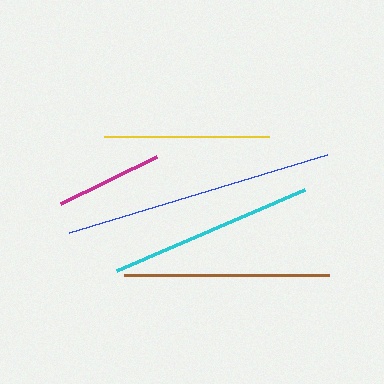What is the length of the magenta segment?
The magenta segment is approximately 107 pixels long.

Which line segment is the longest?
The blue line is the longest at approximately 269 pixels.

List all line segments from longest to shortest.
From longest to shortest: blue, brown, cyan, yellow, magenta.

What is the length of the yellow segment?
The yellow segment is approximately 165 pixels long.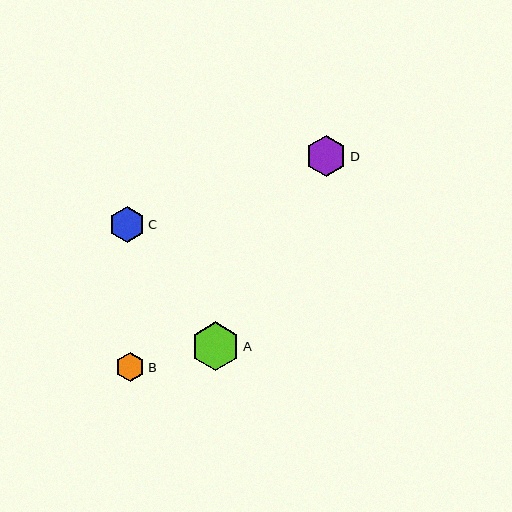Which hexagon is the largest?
Hexagon A is the largest with a size of approximately 49 pixels.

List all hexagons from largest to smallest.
From largest to smallest: A, D, C, B.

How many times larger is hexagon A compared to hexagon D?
Hexagon A is approximately 1.2 times the size of hexagon D.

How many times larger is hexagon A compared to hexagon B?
Hexagon A is approximately 1.7 times the size of hexagon B.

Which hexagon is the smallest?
Hexagon B is the smallest with a size of approximately 29 pixels.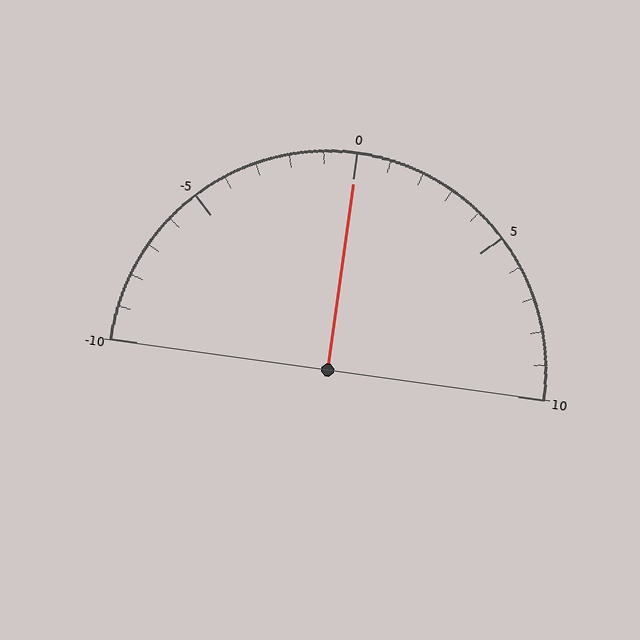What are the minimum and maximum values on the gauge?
The gauge ranges from -10 to 10.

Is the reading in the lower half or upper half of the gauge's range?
The reading is in the upper half of the range (-10 to 10).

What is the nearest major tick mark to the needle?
The nearest major tick mark is 0.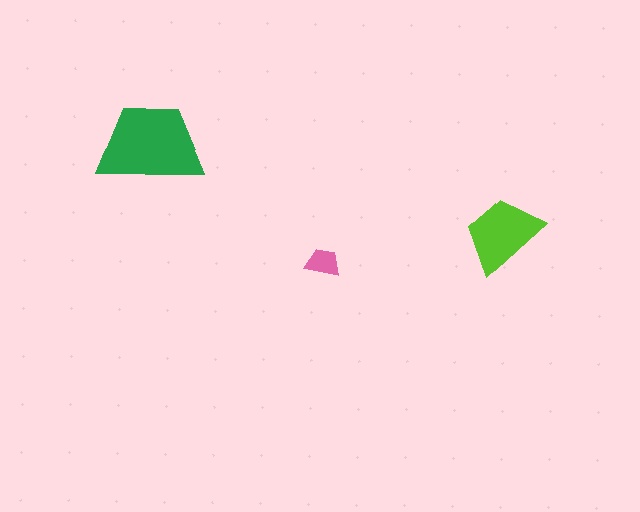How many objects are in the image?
There are 3 objects in the image.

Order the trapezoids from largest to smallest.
the green one, the lime one, the pink one.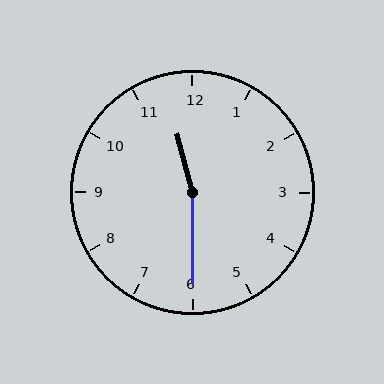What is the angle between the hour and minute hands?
Approximately 165 degrees.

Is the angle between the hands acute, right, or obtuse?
It is obtuse.